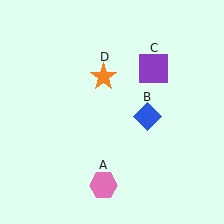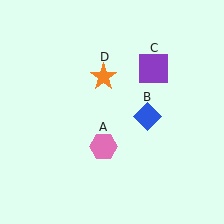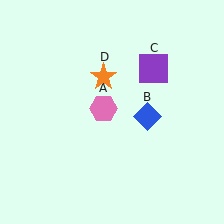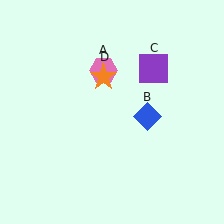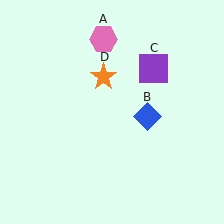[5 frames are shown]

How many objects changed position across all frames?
1 object changed position: pink hexagon (object A).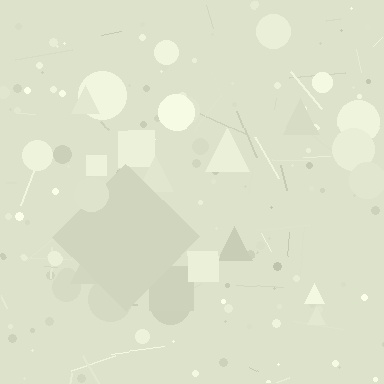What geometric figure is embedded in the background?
A diamond is embedded in the background.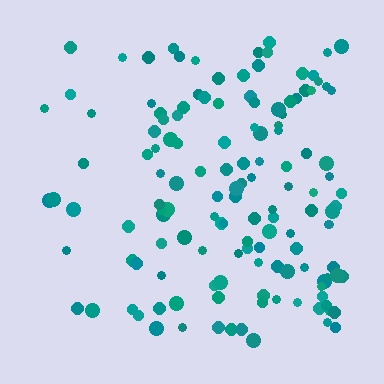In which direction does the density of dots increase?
From left to right, with the right side densest.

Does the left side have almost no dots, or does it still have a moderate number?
Still a moderate number, just noticeably fewer than the right.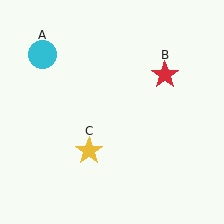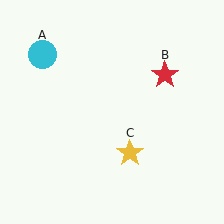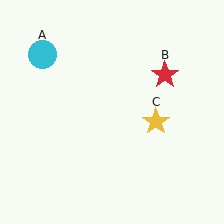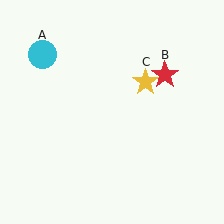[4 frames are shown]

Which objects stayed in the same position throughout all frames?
Cyan circle (object A) and red star (object B) remained stationary.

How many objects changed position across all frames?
1 object changed position: yellow star (object C).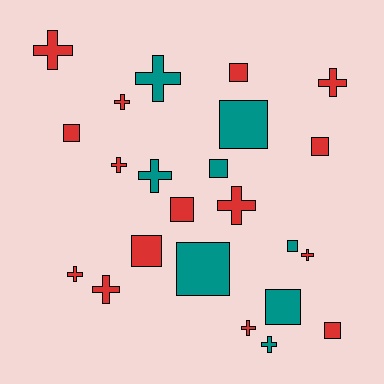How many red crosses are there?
There are 9 red crosses.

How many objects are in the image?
There are 23 objects.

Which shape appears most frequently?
Cross, with 12 objects.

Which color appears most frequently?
Red, with 15 objects.